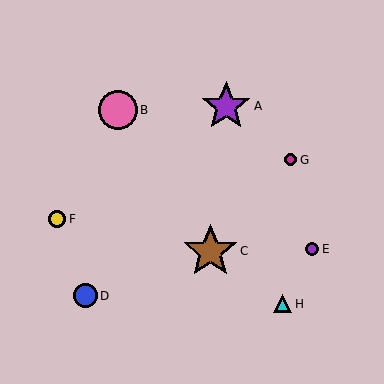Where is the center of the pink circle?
The center of the pink circle is at (118, 110).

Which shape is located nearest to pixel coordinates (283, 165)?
The magenta circle (labeled G) at (290, 160) is nearest to that location.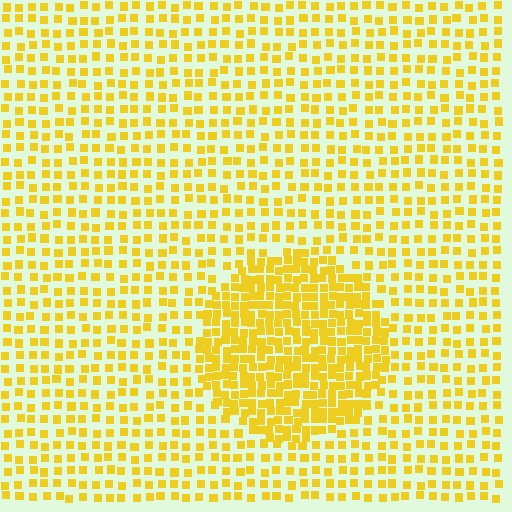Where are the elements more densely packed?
The elements are more densely packed inside the circle boundary.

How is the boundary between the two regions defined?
The boundary is defined by a change in element density (approximately 2.1x ratio). All elements are the same color, size, and shape.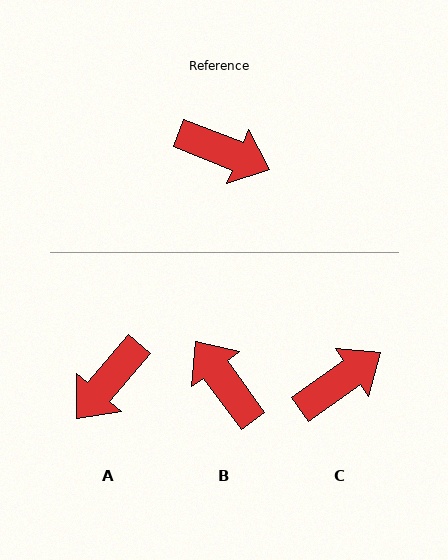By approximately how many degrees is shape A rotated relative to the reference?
Approximately 109 degrees clockwise.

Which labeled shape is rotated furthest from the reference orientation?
B, about 148 degrees away.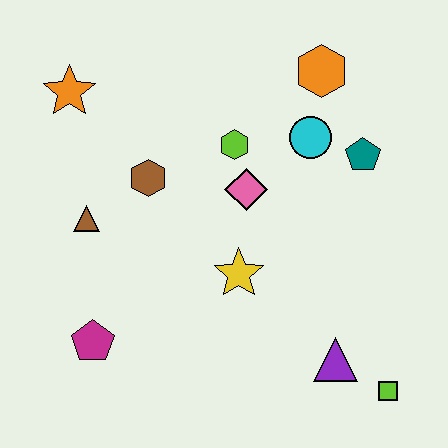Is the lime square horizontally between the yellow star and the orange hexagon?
No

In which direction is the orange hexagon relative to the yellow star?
The orange hexagon is above the yellow star.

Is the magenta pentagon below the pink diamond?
Yes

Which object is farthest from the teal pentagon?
The magenta pentagon is farthest from the teal pentagon.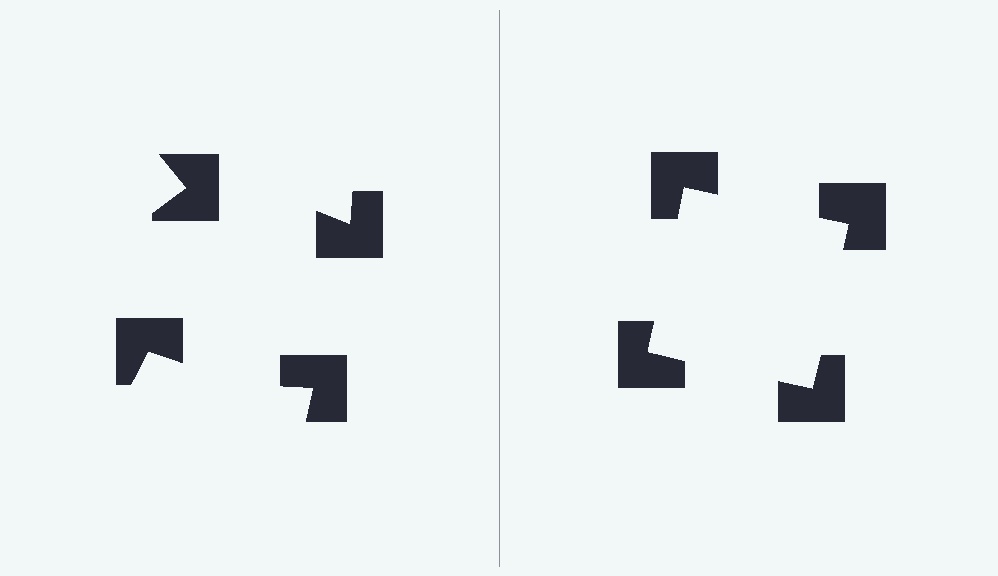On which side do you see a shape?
An illusory square appears on the right side. On the left side the wedge cuts are rotated, so no coherent shape forms.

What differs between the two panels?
The notched squares are positioned identically on both sides; only the wedge orientations differ. On the right they align to a square; on the left they are misaligned.